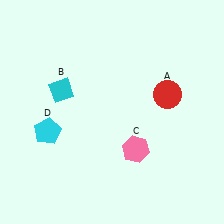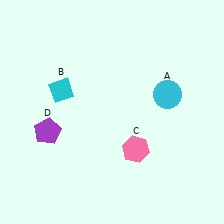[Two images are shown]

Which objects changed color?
A changed from red to cyan. D changed from cyan to purple.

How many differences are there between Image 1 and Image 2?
There are 2 differences between the two images.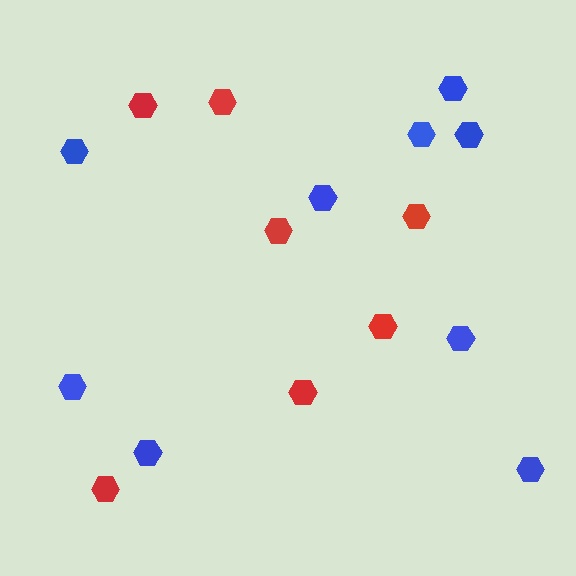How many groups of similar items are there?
There are 2 groups: one group of red hexagons (7) and one group of blue hexagons (9).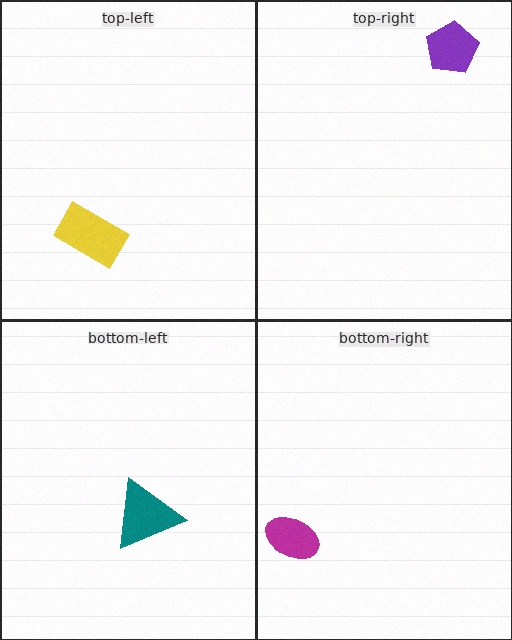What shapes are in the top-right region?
The purple pentagon.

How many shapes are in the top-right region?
1.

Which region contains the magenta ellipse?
The bottom-right region.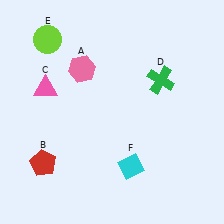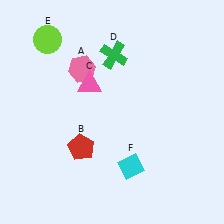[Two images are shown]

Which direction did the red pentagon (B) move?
The red pentagon (B) moved right.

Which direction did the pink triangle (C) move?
The pink triangle (C) moved right.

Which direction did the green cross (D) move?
The green cross (D) moved left.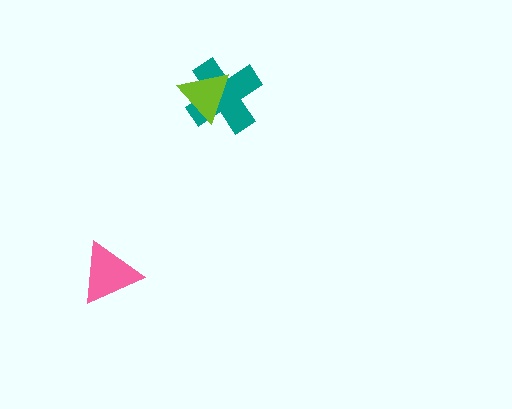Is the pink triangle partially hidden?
No, no other shape covers it.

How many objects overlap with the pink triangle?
0 objects overlap with the pink triangle.